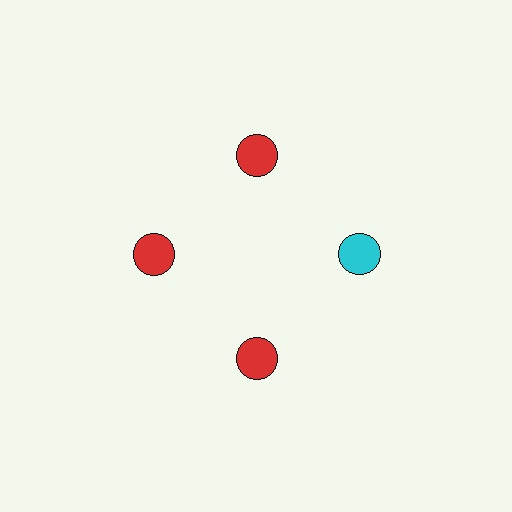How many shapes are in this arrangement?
There are 4 shapes arranged in a ring pattern.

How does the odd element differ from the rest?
It has a different color: cyan instead of red.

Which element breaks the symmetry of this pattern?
The cyan circle at roughly the 3 o'clock position breaks the symmetry. All other shapes are red circles.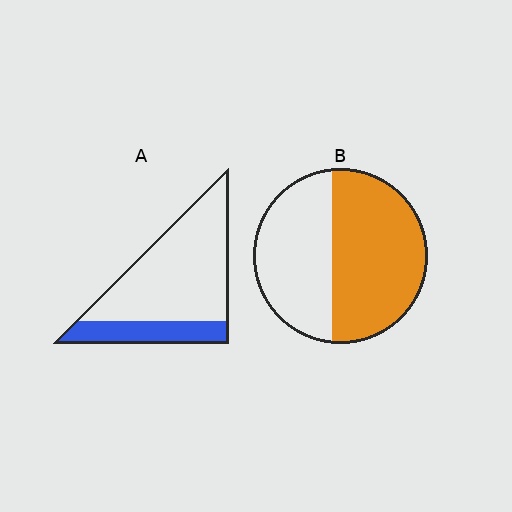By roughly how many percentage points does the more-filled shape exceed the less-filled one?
By roughly 30 percentage points (B over A).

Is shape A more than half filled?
No.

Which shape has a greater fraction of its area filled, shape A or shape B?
Shape B.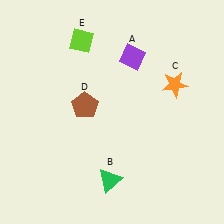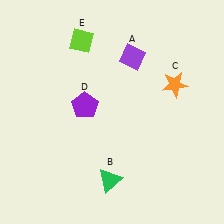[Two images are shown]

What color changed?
The pentagon (D) changed from brown in Image 1 to purple in Image 2.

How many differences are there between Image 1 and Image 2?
There is 1 difference between the two images.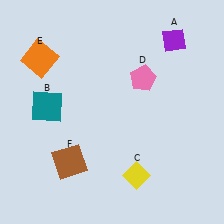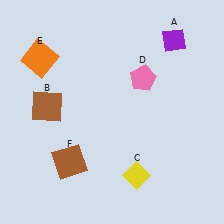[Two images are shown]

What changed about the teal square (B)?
In Image 1, B is teal. In Image 2, it changed to brown.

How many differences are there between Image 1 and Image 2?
There is 1 difference between the two images.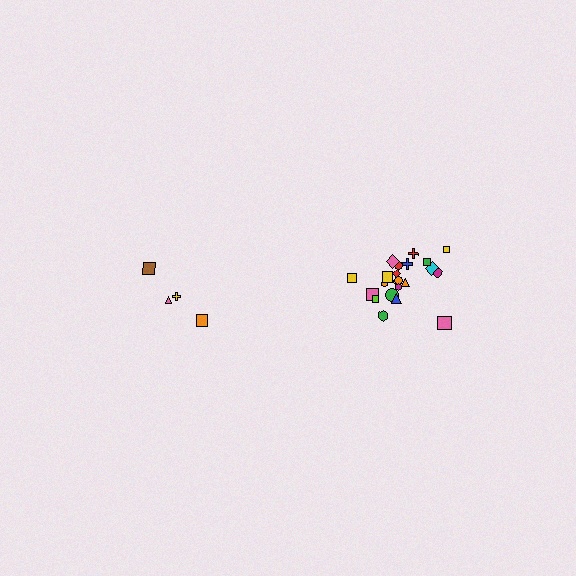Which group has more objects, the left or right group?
The right group.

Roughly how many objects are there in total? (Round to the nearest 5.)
Roughly 25 objects in total.